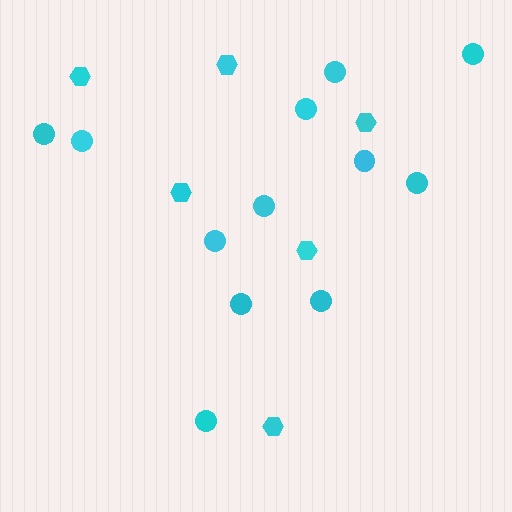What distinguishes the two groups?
There are 2 groups: one group of circles (12) and one group of hexagons (6).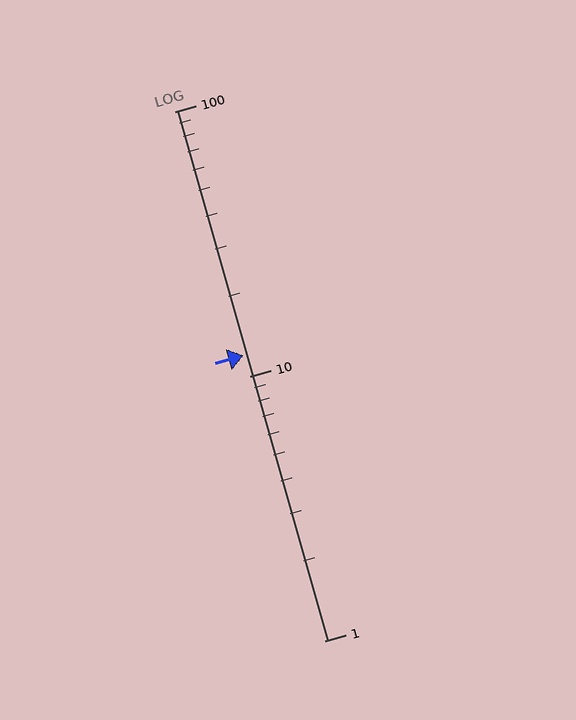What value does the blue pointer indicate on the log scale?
The pointer indicates approximately 12.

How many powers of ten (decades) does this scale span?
The scale spans 2 decades, from 1 to 100.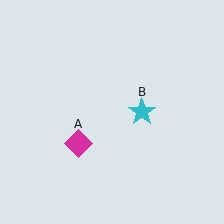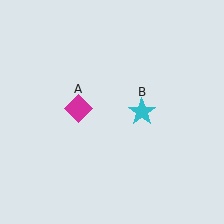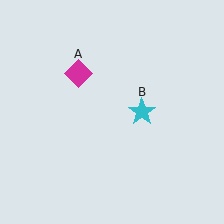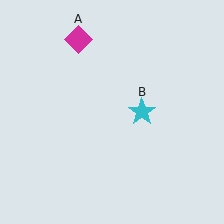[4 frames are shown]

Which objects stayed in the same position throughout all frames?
Cyan star (object B) remained stationary.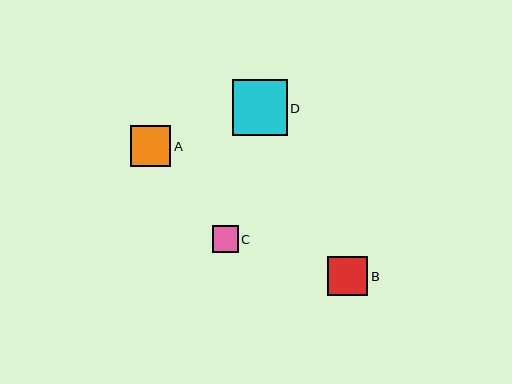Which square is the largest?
Square D is the largest with a size of approximately 55 pixels.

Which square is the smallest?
Square C is the smallest with a size of approximately 26 pixels.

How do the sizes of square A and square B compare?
Square A and square B are approximately the same size.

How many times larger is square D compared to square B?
Square D is approximately 1.4 times the size of square B.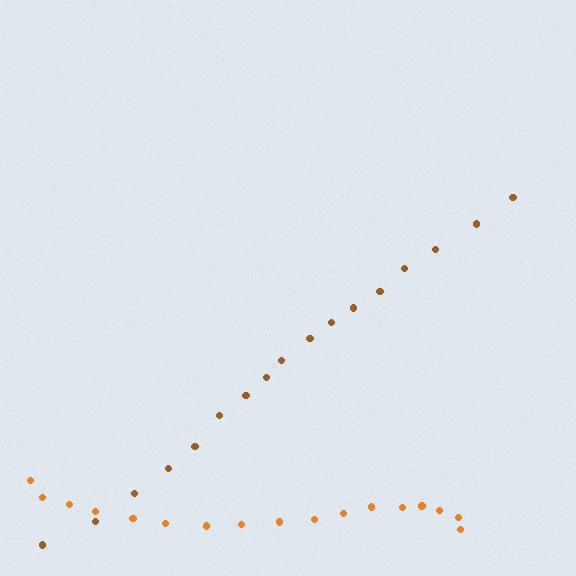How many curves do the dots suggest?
There are 2 distinct paths.